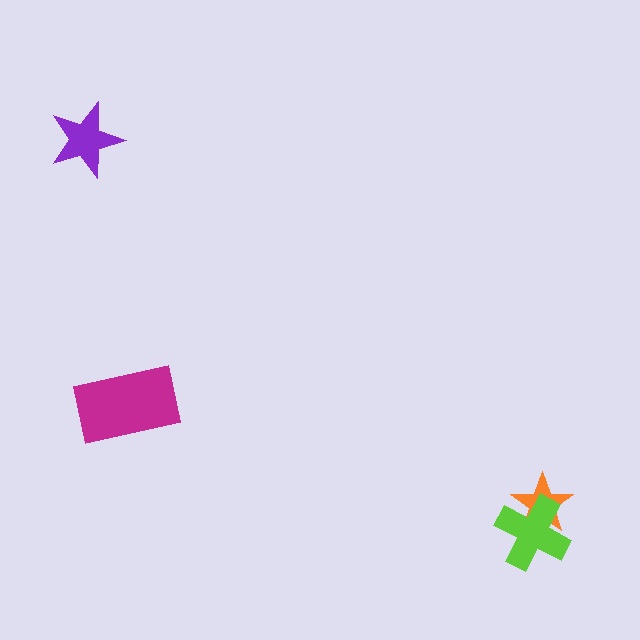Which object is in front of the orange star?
The lime cross is in front of the orange star.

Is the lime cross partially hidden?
No, no other shape covers it.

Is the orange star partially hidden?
Yes, it is partially covered by another shape.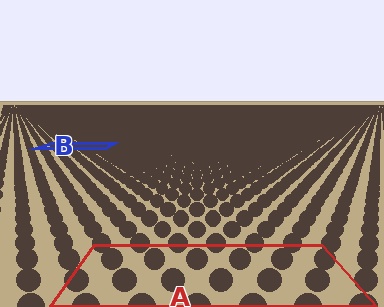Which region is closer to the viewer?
Region A is closer. The texture elements there are larger and more spread out.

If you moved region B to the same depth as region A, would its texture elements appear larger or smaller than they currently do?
They would appear larger. At a closer depth, the same texture elements are projected at a bigger on-screen size.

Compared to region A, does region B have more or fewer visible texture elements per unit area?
Region B has more texture elements per unit area — they are packed more densely because it is farther away.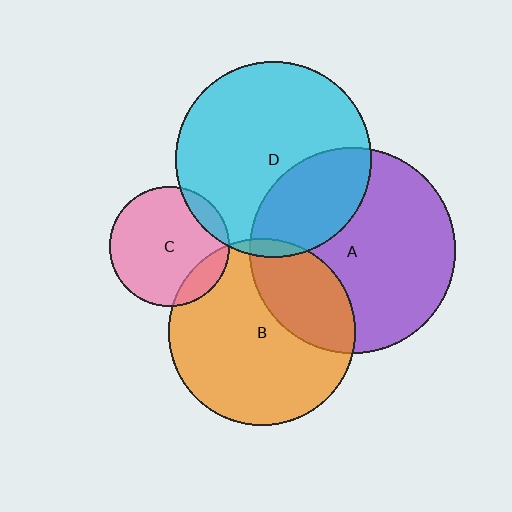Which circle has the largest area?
Circle A (purple).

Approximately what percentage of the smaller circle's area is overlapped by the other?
Approximately 30%.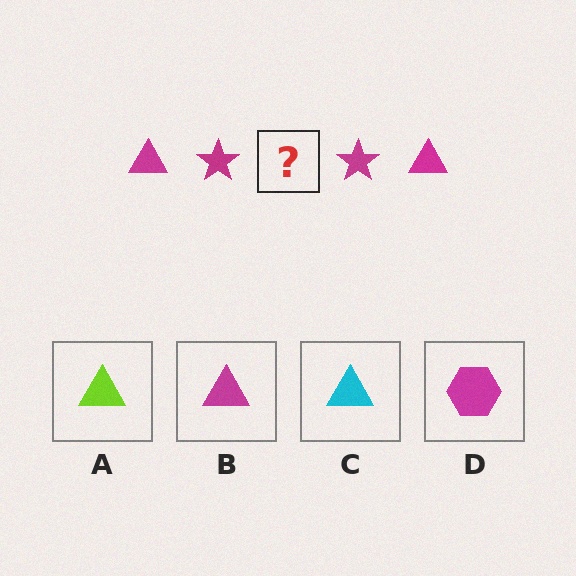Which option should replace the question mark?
Option B.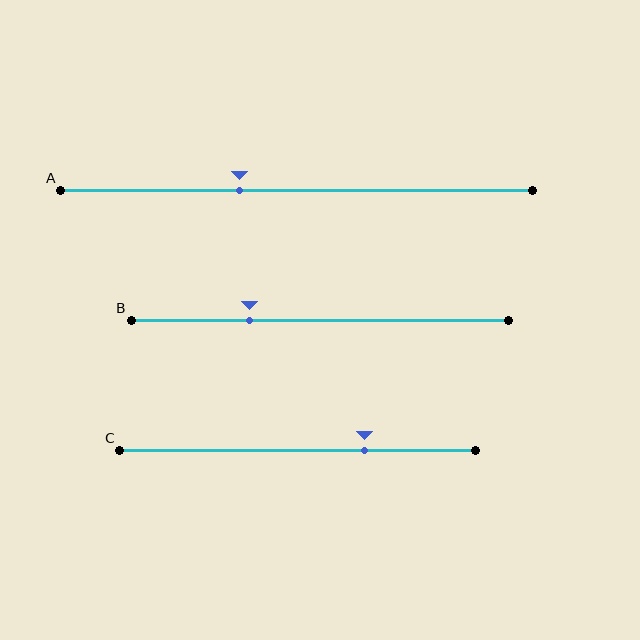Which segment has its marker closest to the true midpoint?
Segment A has its marker closest to the true midpoint.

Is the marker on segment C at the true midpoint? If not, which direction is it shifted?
No, the marker on segment C is shifted to the right by about 19% of the segment length.